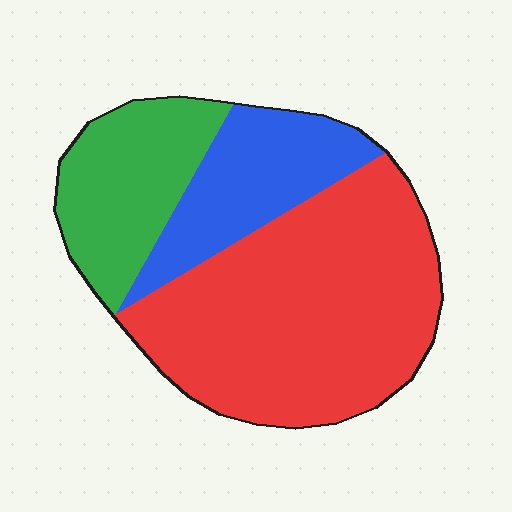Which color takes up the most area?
Red, at roughly 55%.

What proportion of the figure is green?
Green covers 22% of the figure.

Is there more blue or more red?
Red.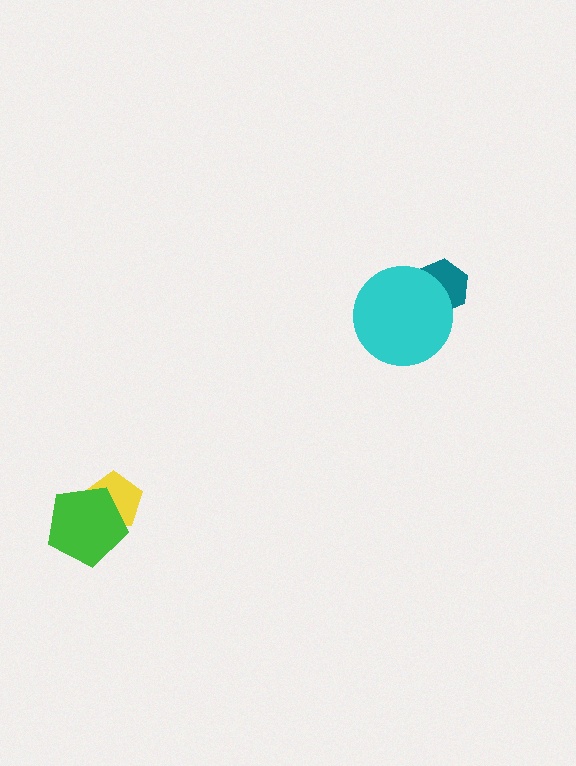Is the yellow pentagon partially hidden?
Yes, it is partially covered by another shape.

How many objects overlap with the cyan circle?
1 object overlaps with the cyan circle.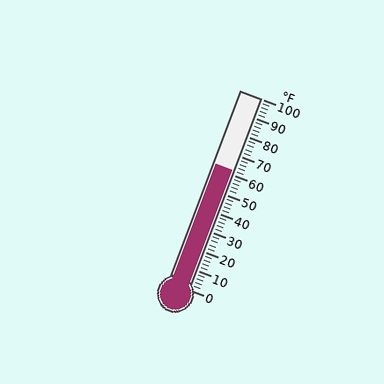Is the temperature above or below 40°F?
The temperature is above 40°F.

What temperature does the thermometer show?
The thermometer shows approximately 62°F.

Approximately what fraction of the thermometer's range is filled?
The thermometer is filled to approximately 60% of its range.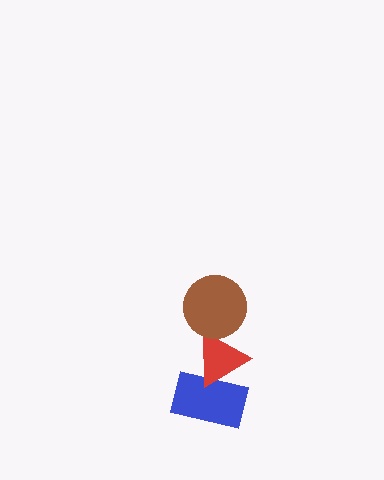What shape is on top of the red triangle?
The brown circle is on top of the red triangle.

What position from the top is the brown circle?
The brown circle is 1st from the top.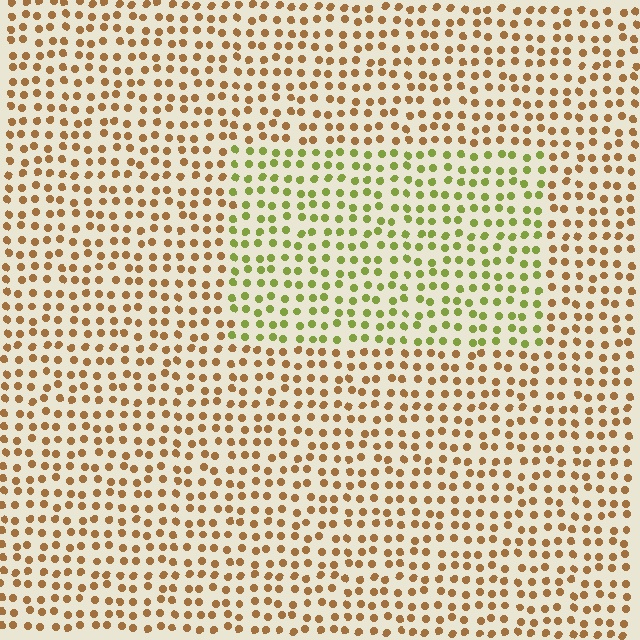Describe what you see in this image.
The image is filled with small brown elements in a uniform arrangement. A rectangle-shaped region is visible where the elements are tinted to a slightly different hue, forming a subtle color boundary.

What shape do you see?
I see a rectangle.